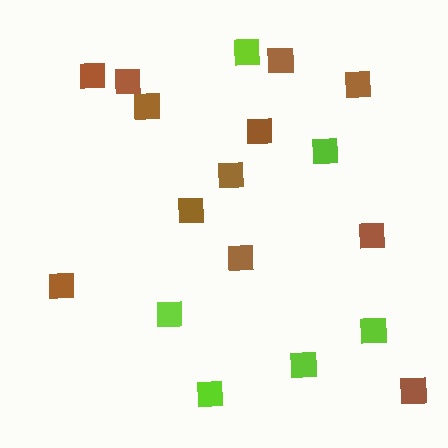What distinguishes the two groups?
There are 2 groups: one group of brown squares (12) and one group of lime squares (6).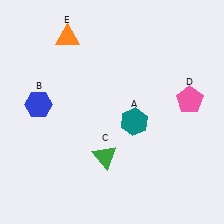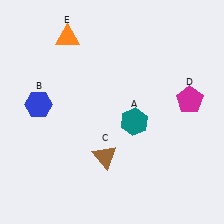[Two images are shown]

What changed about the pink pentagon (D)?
In Image 1, D is pink. In Image 2, it changed to magenta.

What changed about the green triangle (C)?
In Image 1, C is green. In Image 2, it changed to brown.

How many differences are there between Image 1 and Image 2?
There are 2 differences between the two images.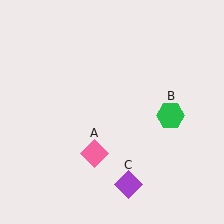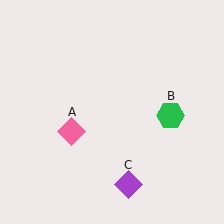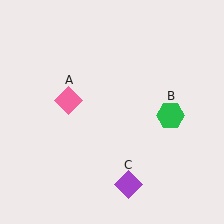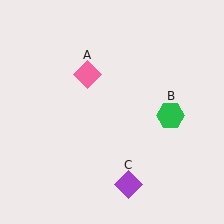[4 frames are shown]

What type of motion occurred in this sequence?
The pink diamond (object A) rotated clockwise around the center of the scene.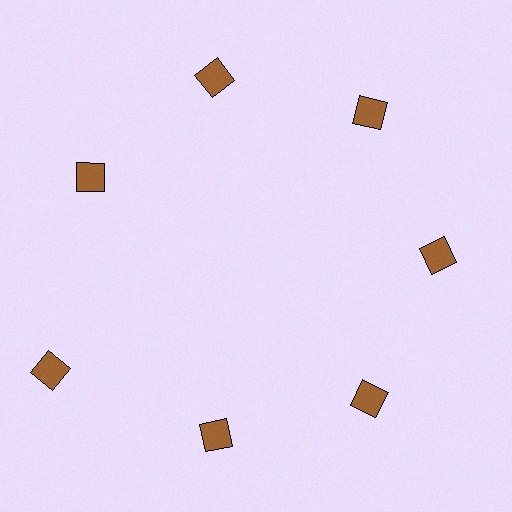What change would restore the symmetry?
The symmetry would be restored by moving it inward, back onto the ring so that all 7 diamonds sit at equal angles and equal distance from the center.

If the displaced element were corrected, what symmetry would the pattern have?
It would have 7-fold rotational symmetry — the pattern would map onto itself every 51 degrees.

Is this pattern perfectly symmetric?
No. The 7 brown diamonds are arranged in a ring, but one element near the 8 o'clock position is pushed outward from the center, breaking the 7-fold rotational symmetry.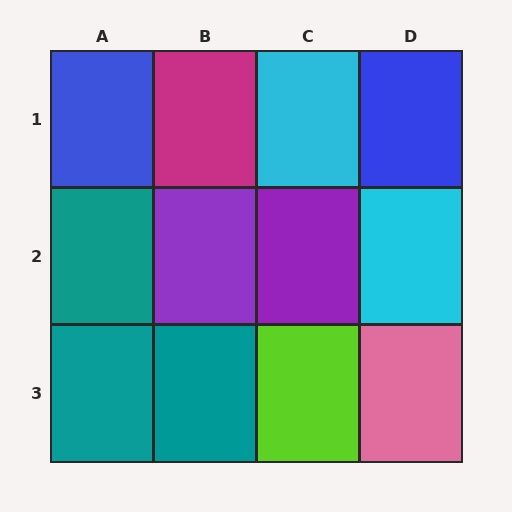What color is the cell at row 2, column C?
Purple.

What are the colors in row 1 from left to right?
Blue, magenta, cyan, blue.